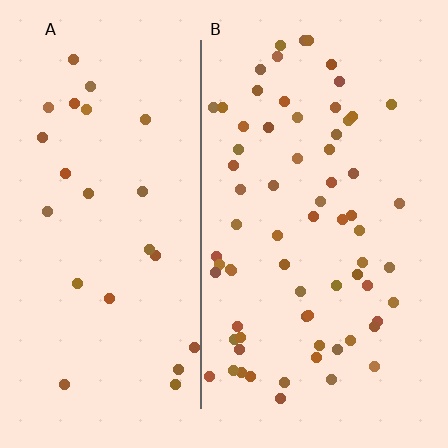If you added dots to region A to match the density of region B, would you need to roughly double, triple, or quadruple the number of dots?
Approximately triple.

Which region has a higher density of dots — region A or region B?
B (the right).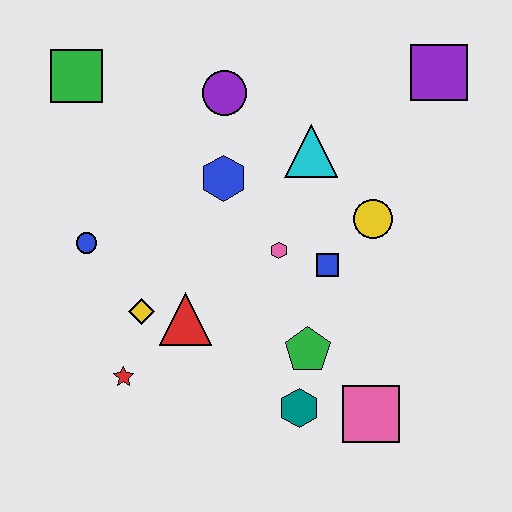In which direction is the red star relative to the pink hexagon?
The red star is to the left of the pink hexagon.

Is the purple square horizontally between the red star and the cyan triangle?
No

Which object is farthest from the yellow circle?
The green square is farthest from the yellow circle.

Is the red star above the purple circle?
No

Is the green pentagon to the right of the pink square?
No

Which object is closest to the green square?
The purple circle is closest to the green square.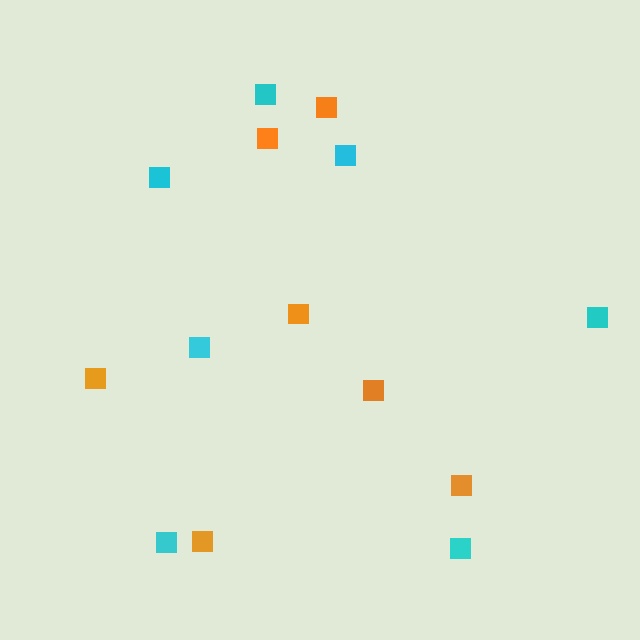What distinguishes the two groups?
There are 2 groups: one group of cyan squares (7) and one group of orange squares (7).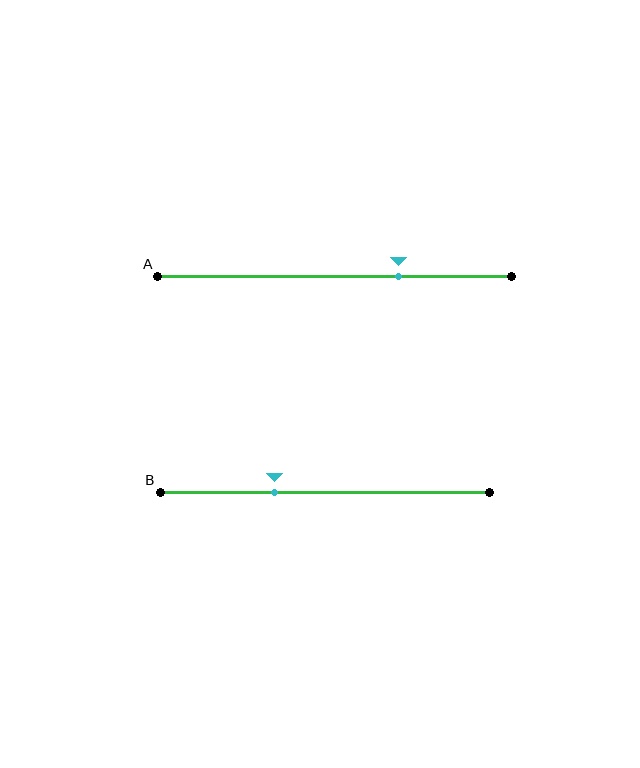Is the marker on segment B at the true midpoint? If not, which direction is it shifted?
No, the marker on segment B is shifted to the left by about 15% of the segment length.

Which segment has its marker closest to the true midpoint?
Segment B has its marker closest to the true midpoint.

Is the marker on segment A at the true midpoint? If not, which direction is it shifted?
No, the marker on segment A is shifted to the right by about 18% of the segment length.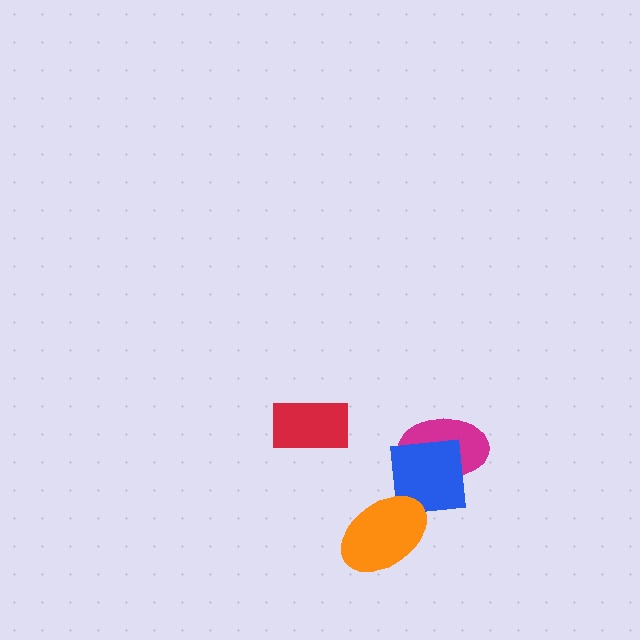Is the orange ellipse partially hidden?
No, no other shape covers it.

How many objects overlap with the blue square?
2 objects overlap with the blue square.